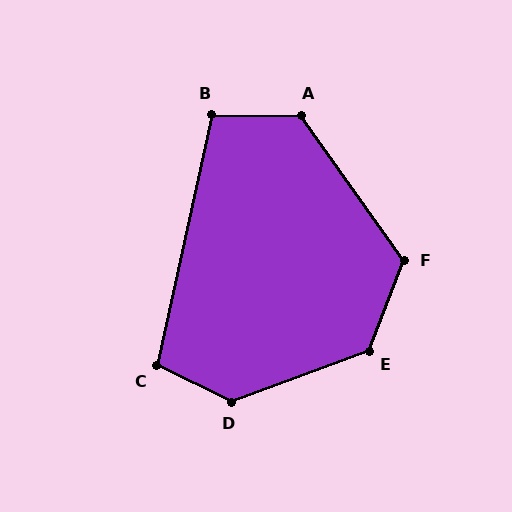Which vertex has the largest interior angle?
D, at approximately 134 degrees.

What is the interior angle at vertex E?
Approximately 131 degrees (obtuse).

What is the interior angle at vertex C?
Approximately 104 degrees (obtuse).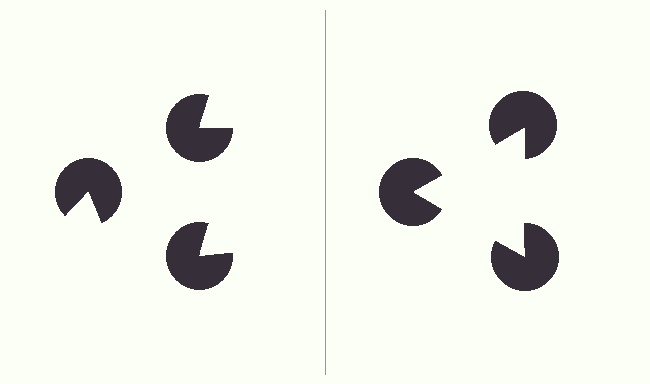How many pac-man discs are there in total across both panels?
6 — 3 on each side.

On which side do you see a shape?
An illusory triangle appears on the right side. On the left side the wedge cuts are rotated, so no coherent shape forms.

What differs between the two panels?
The pac-man discs are positioned identically on both sides; only the wedge orientations differ. On the right they align to a triangle; on the left they are misaligned.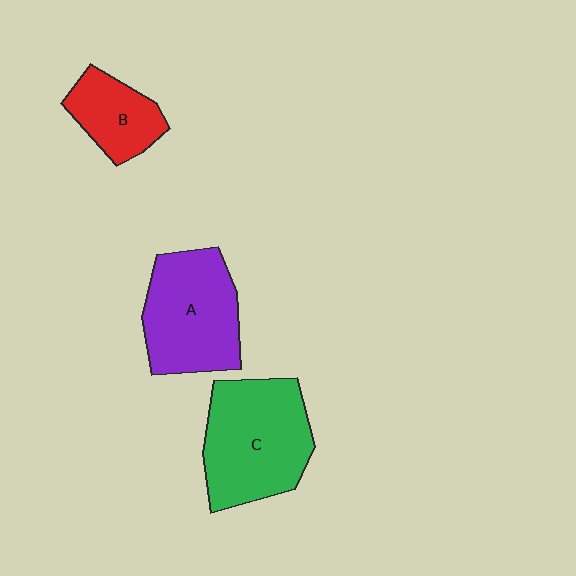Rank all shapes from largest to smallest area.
From largest to smallest: C (green), A (purple), B (red).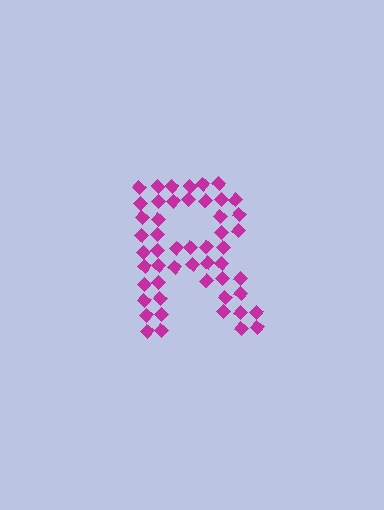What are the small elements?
The small elements are diamonds.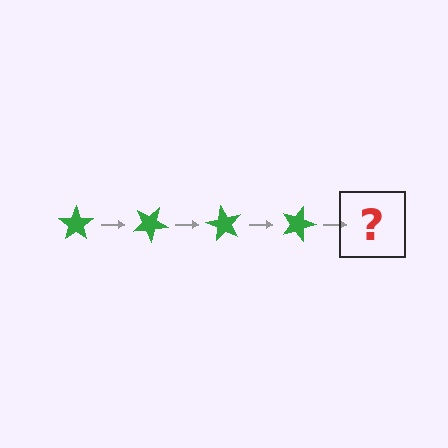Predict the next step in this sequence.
The next step is a green star rotated 120 degrees.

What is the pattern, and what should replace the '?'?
The pattern is that the star rotates 30 degrees each step. The '?' should be a green star rotated 120 degrees.